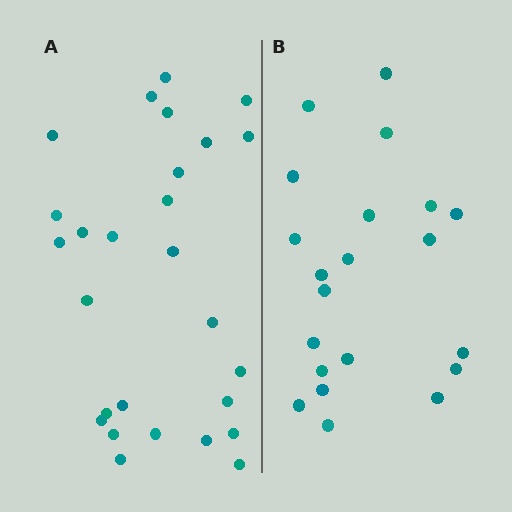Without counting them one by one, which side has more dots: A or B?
Region A (the left region) has more dots.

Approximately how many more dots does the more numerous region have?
Region A has about 6 more dots than region B.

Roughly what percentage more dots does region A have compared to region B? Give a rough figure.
About 30% more.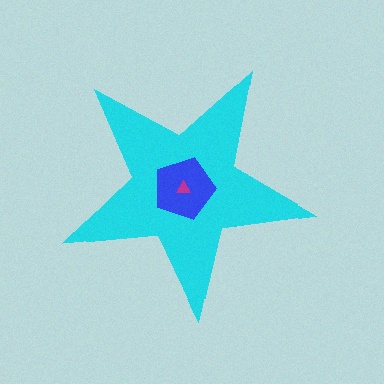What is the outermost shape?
The cyan star.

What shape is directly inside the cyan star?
The blue pentagon.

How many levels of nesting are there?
3.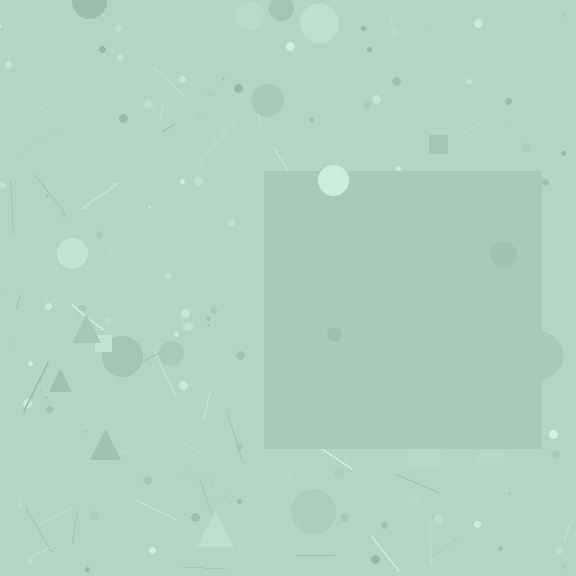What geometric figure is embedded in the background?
A square is embedded in the background.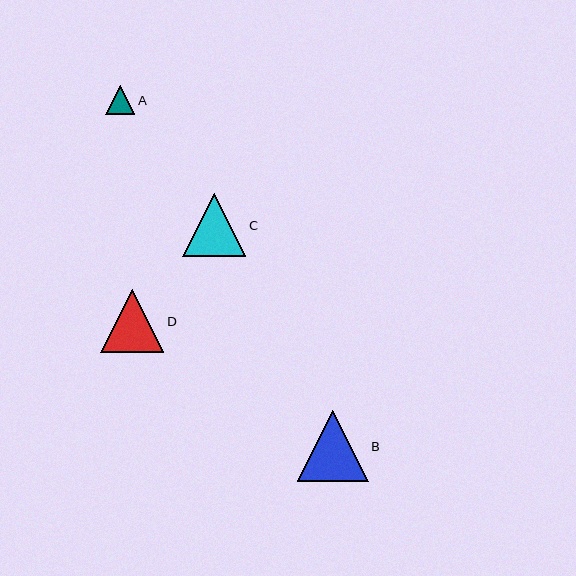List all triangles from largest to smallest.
From largest to smallest: B, C, D, A.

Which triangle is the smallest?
Triangle A is the smallest with a size of approximately 29 pixels.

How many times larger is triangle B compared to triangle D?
Triangle B is approximately 1.1 times the size of triangle D.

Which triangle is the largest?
Triangle B is the largest with a size of approximately 71 pixels.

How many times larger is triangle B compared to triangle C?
Triangle B is approximately 1.1 times the size of triangle C.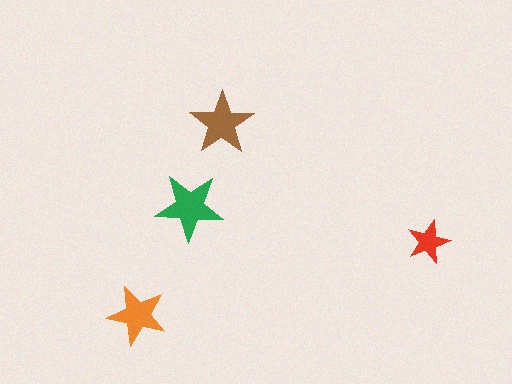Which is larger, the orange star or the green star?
The green one.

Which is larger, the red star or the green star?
The green one.